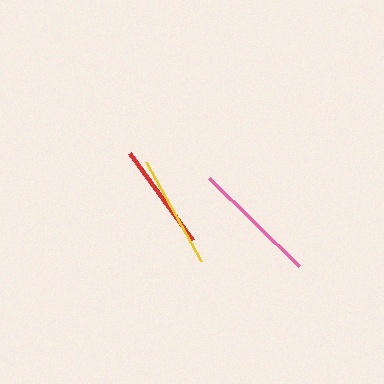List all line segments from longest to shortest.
From longest to shortest: pink, yellow, red.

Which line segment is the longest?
The pink line is the longest at approximately 126 pixels.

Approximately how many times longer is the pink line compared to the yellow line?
The pink line is approximately 1.1 times the length of the yellow line.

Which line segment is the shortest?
The red line is the shortest at approximately 108 pixels.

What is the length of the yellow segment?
The yellow segment is approximately 113 pixels long.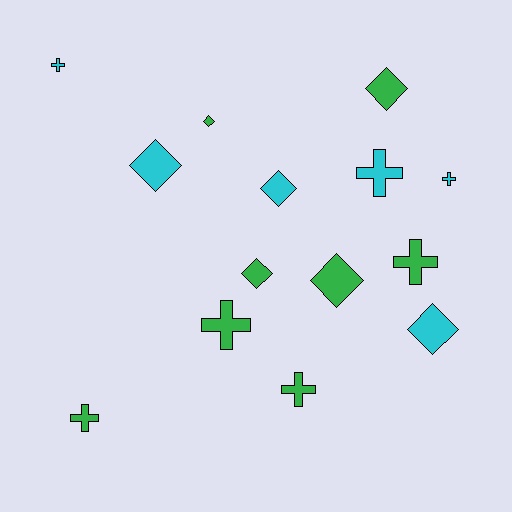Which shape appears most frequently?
Diamond, with 7 objects.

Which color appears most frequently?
Green, with 8 objects.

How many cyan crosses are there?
There are 3 cyan crosses.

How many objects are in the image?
There are 14 objects.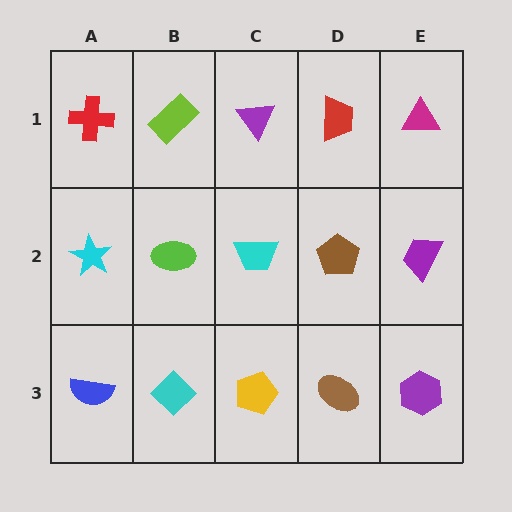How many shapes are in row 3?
5 shapes.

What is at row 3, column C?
A yellow pentagon.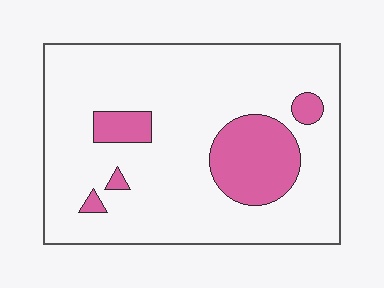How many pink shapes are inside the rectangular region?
5.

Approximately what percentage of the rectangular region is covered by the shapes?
Approximately 15%.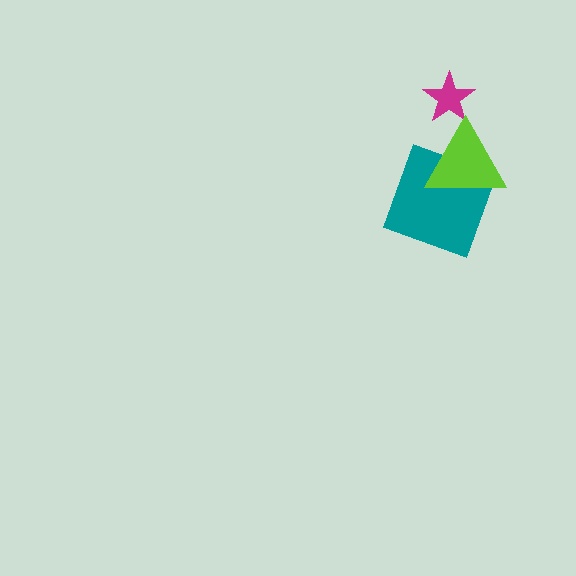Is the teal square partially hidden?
Yes, it is partially covered by another shape.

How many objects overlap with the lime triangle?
2 objects overlap with the lime triangle.